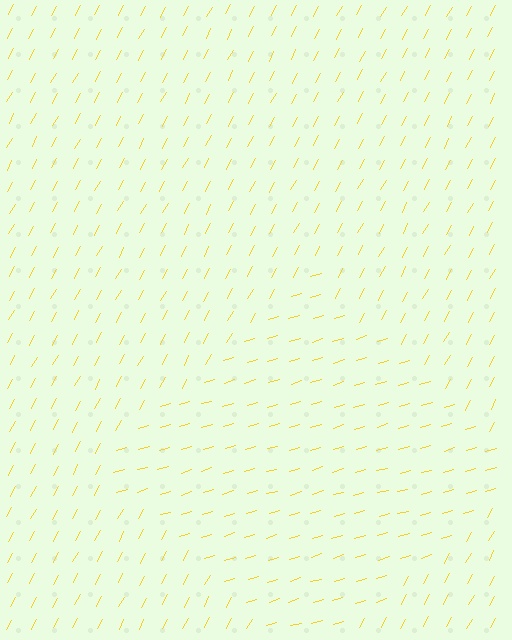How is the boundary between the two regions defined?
The boundary is defined purely by a change in line orientation (approximately 45 degrees difference). All lines are the same color and thickness.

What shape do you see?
I see a diamond.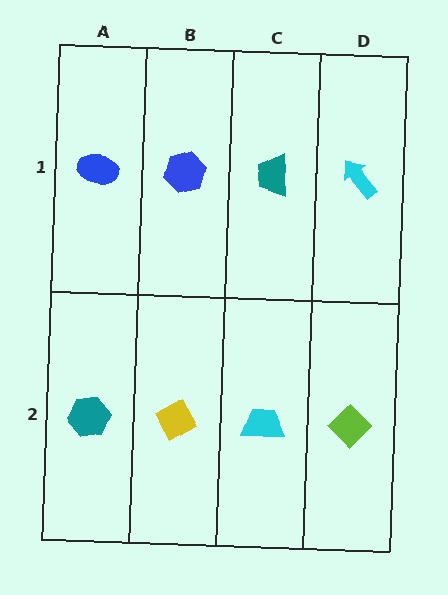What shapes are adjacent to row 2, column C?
A teal trapezoid (row 1, column C), a yellow diamond (row 2, column B), a lime diamond (row 2, column D).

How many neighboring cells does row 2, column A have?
2.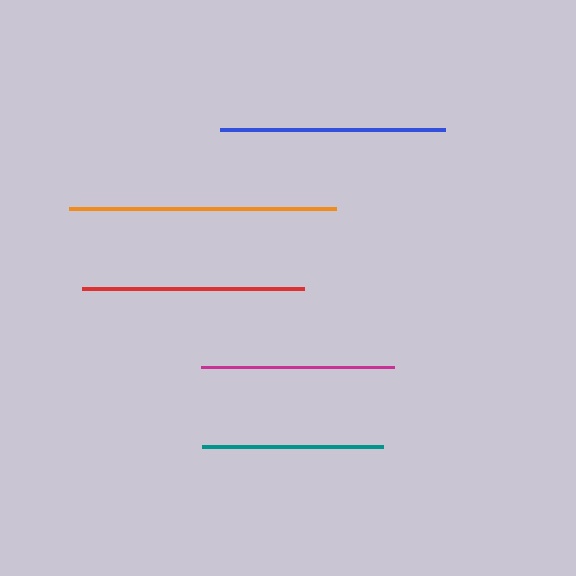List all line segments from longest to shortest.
From longest to shortest: orange, blue, red, magenta, teal.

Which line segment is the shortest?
The teal line is the shortest at approximately 181 pixels.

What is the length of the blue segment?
The blue segment is approximately 226 pixels long.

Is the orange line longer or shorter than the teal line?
The orange line is longer than the teal line.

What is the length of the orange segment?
The orange segment is approximately 268 pixels long.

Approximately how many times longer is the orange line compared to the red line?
The orange line is approximately 1.2 times the length of the red line.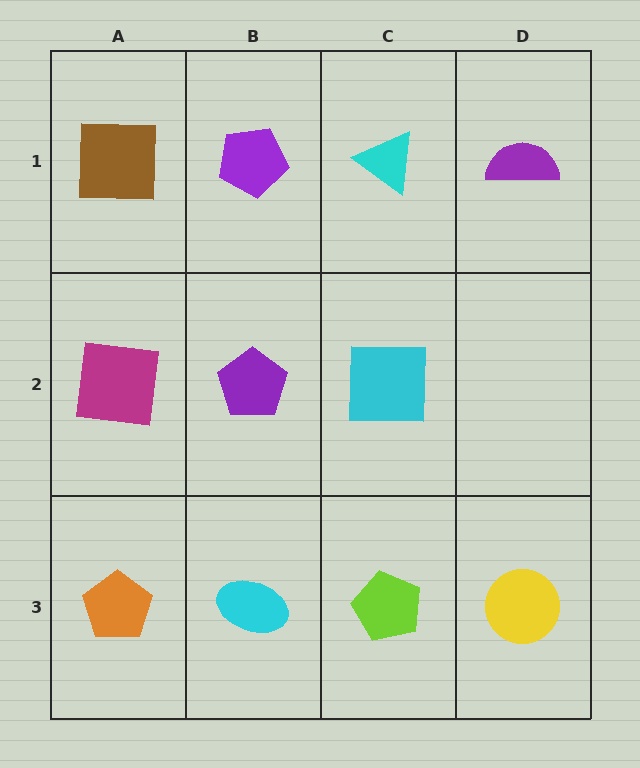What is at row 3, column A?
An orange pentagon.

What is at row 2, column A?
A magenta square.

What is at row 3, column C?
A lime pentagon.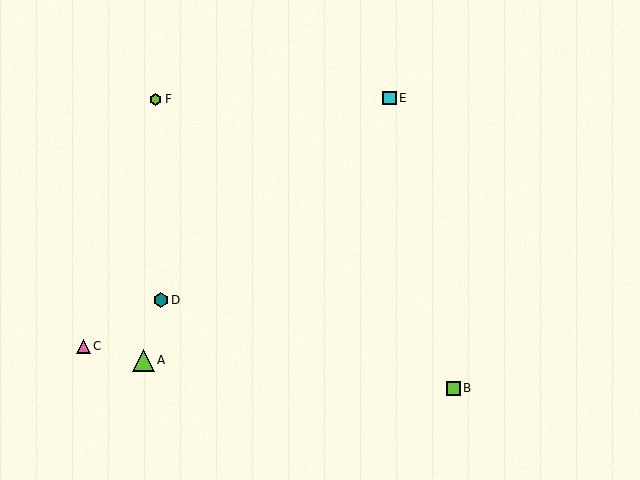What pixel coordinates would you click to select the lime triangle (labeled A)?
Click at (143, 360) to select the lime triangle A.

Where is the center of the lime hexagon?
The center of the lime hexagon is at (156, 99).